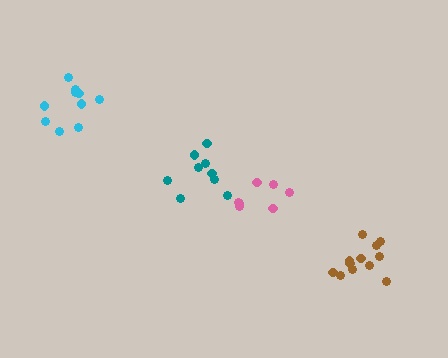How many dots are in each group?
Group 1: 9 dots, Group 2: 12 dots, Group 3: 7 dots, Group 4: 10 dots (38 total).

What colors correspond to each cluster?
The clusters are colored: teal, brown, pink, cyan.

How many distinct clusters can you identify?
There are 4 distinct clusters.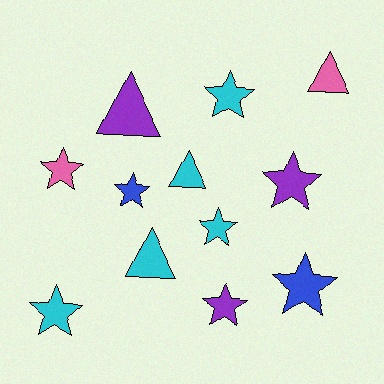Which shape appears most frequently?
Star, with 8 objects.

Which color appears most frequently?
Cyan, with 5 objects.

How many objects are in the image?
There are 12 objects.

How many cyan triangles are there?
There are 2 cyan triangles.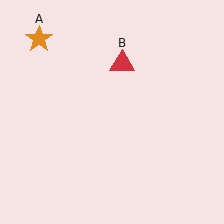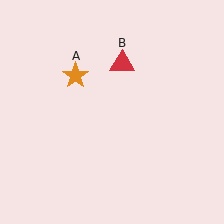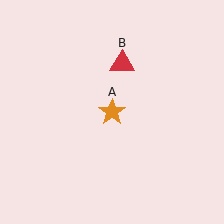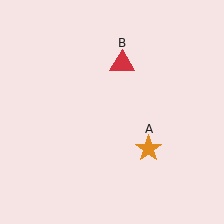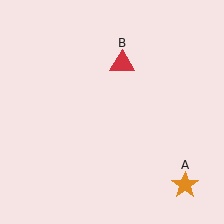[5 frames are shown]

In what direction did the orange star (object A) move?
The orange star (object A) moved down and to the right.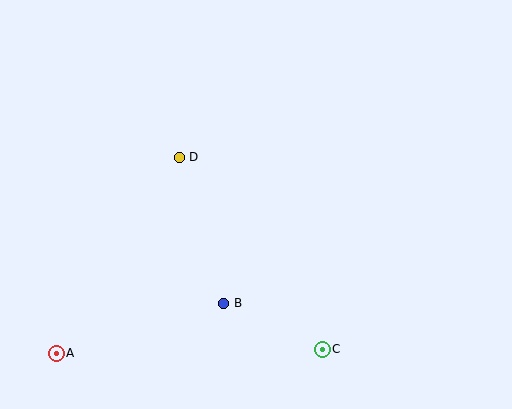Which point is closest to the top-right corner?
Point D is closest to the top-right corner.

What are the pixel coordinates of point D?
Point D is at (179, 157).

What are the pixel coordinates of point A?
Point A is at (56, 353).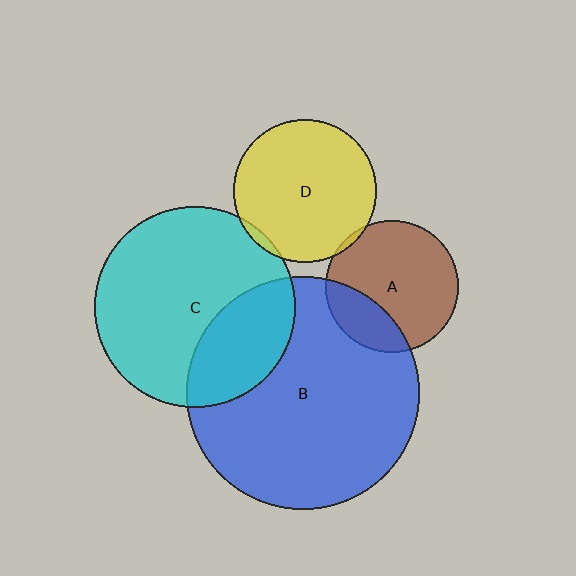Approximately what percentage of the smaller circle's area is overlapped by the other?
Approximately 5%.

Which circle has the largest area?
Circle B (blue).